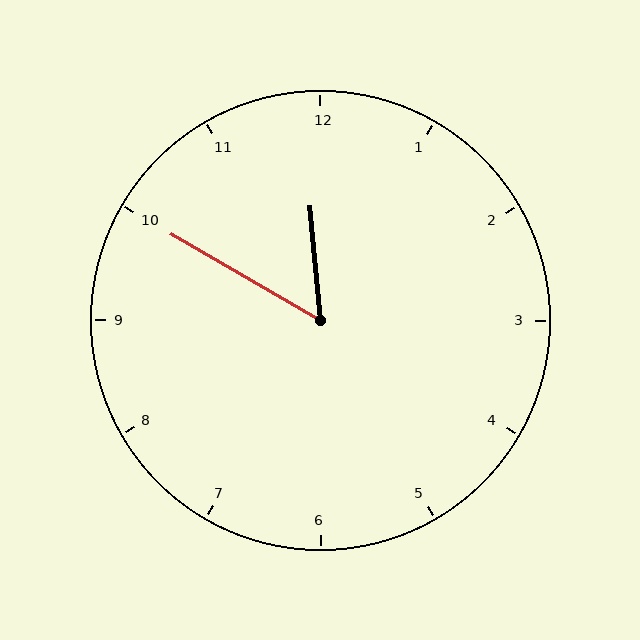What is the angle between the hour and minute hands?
Approximately 55 degrees.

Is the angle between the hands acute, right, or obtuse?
It is acute.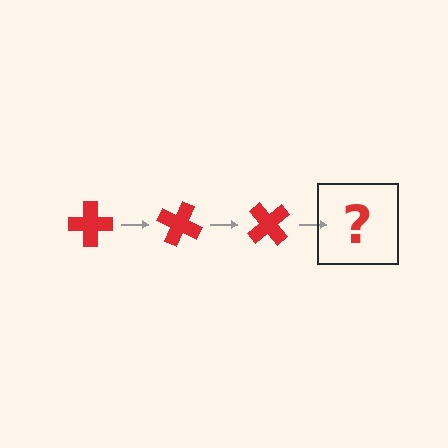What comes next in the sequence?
The next element should be a red cross rotated 75 degrees.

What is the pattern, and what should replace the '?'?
The pattern is that the cross rotates 25 degrees each step. The '?' should be a red cross rotated 75 degrees.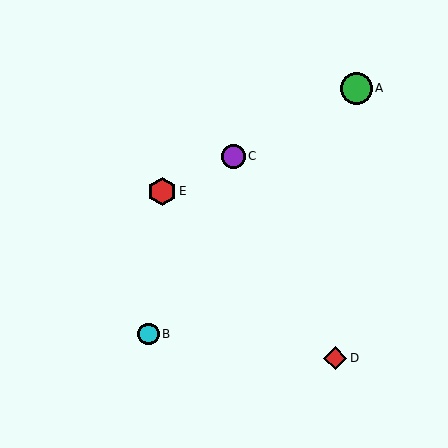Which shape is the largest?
The green circle (labeled A) is the largest.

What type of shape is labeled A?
Shape A is a green circle.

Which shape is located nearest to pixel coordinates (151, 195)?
The red hexagon (labeled E) at (162, 191) is nearest to that location.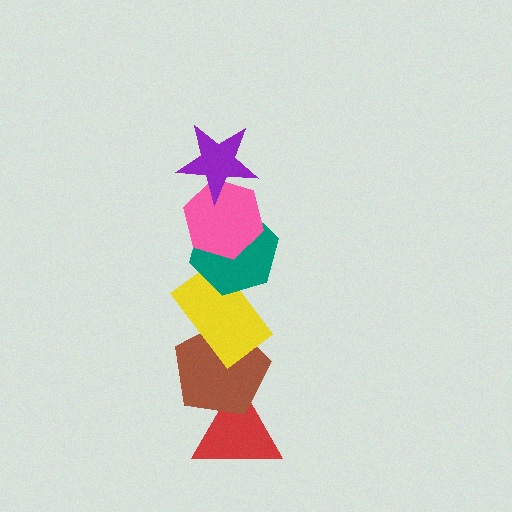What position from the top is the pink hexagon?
The pink hexagon is 2nd from the top.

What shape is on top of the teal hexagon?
The pink hexagon is on top of the teal hexagon.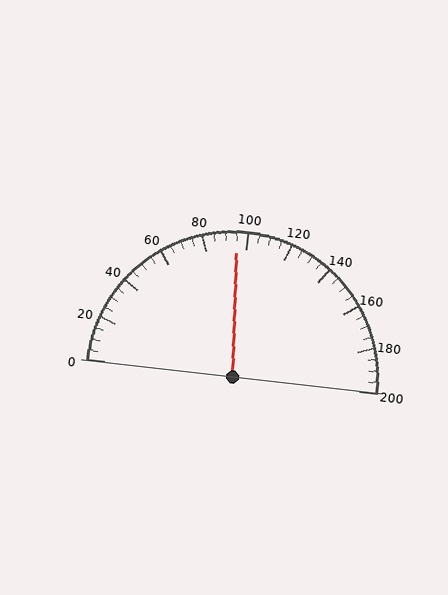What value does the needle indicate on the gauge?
The needle indicates approximately 95.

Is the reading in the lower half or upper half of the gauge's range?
The reading is in the lower half of the range (0 to 200).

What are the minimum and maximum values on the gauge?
The gauge ranges from 0 to 200.